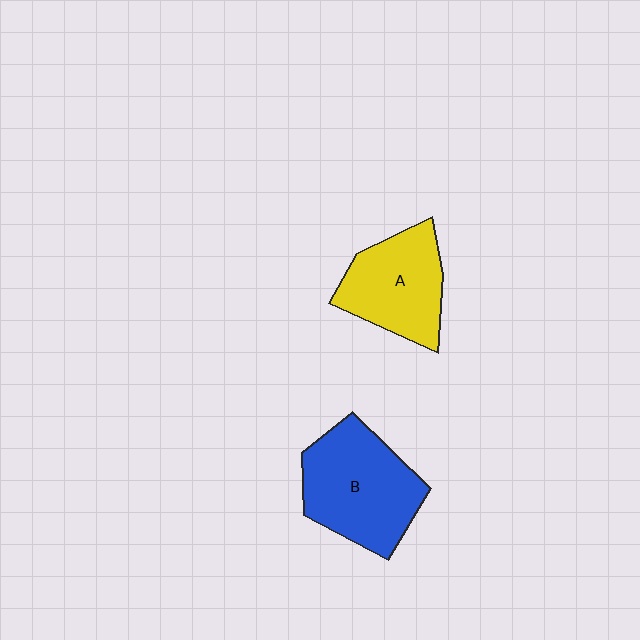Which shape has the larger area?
Shape B (blue).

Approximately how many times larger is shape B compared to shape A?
Approximately 1.2 times.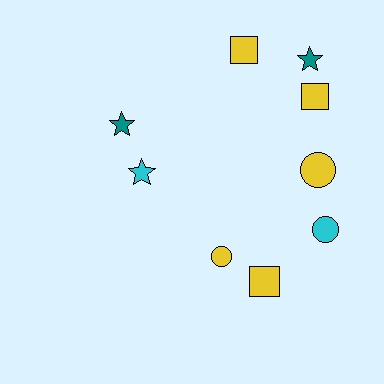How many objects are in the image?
There are 9 objects.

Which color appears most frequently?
Yellow, with 5 objects.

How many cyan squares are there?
There are no cyan squares.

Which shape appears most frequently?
Circle, with 3 objects.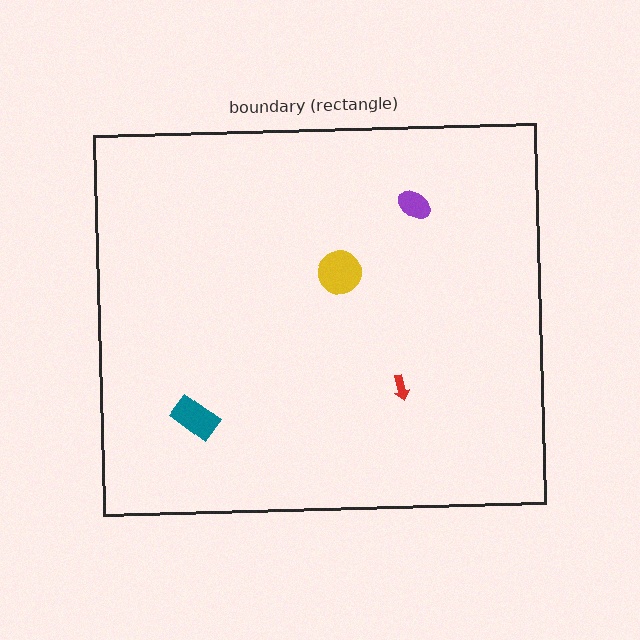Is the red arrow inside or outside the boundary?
Inside.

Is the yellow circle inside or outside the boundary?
Inside.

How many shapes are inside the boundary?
4 inside, 0 outside.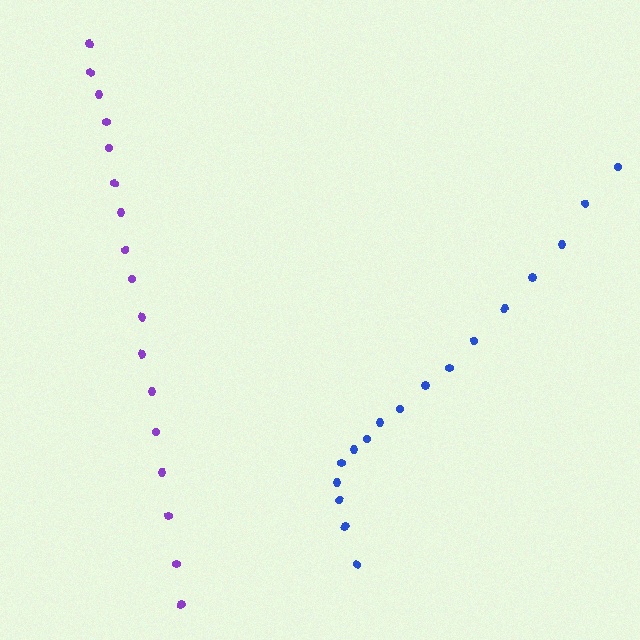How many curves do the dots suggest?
There are 2 distinct paths.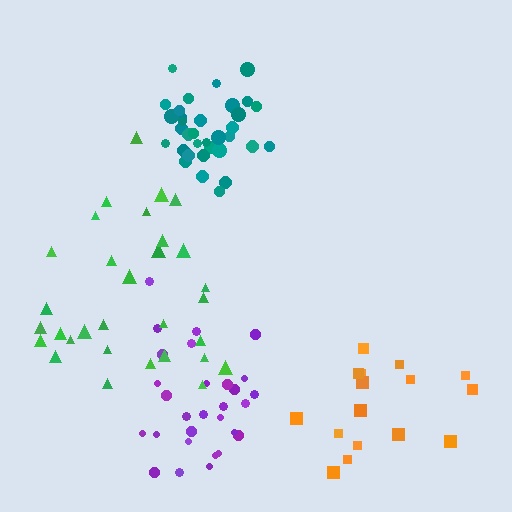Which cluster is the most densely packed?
Teal.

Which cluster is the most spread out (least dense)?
Orange.